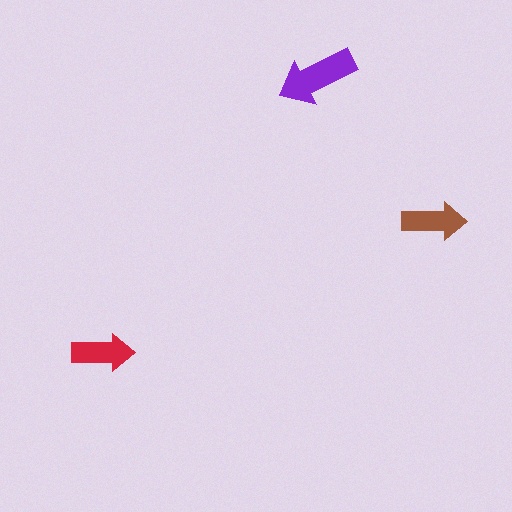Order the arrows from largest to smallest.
the purple one, the brown one, the red one.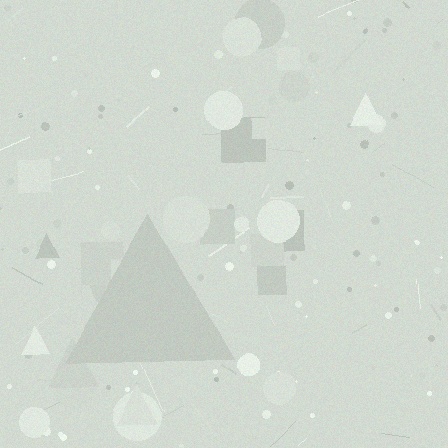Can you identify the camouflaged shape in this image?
The camouflaged shape is a triangle.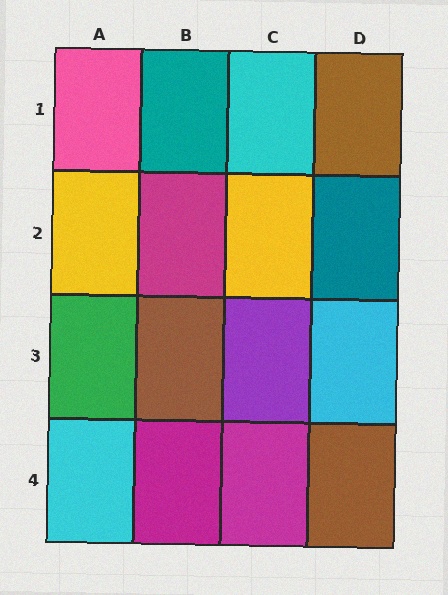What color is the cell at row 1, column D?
Brown.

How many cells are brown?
3 cells are brown.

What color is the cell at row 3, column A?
Green.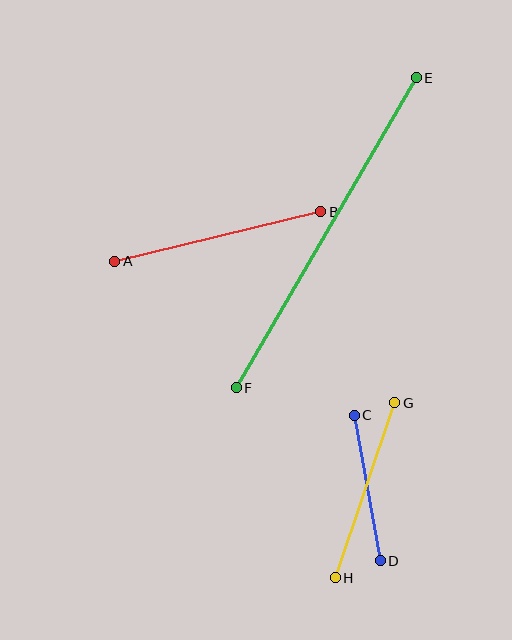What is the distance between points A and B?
The distance is approximately 212 pixels.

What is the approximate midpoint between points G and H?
The midpoint is at approximately (365, 490) pixels.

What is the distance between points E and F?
The distance is approximately 358 pixels.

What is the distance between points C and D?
The distance is approximately 148 pixels.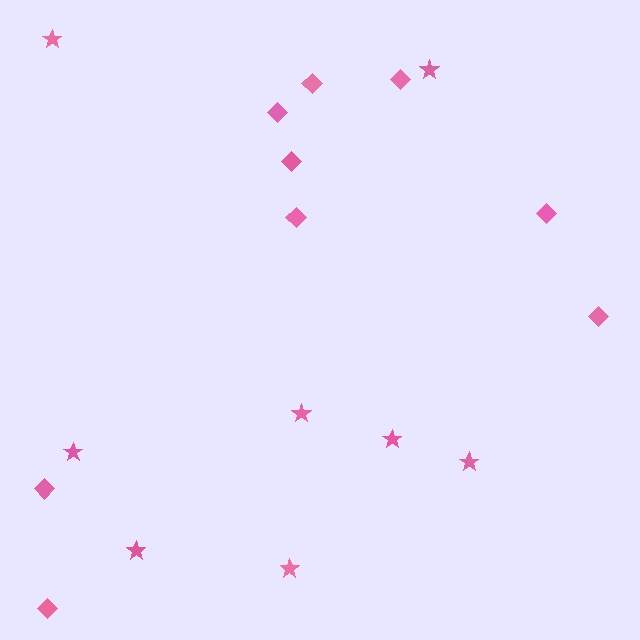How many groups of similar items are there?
There are 2 groups: one group of diamonds (9) and one group of stars (8).